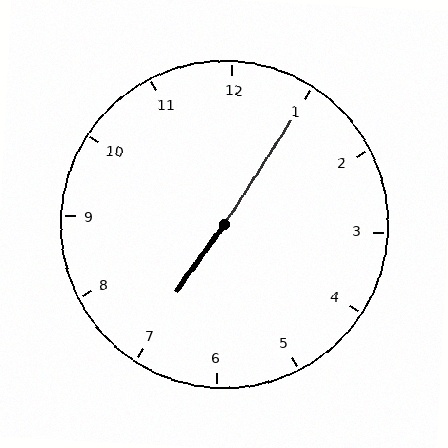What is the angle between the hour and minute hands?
Approximately 178 degrees.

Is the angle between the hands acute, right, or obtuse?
It is obtuse.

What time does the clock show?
7:05.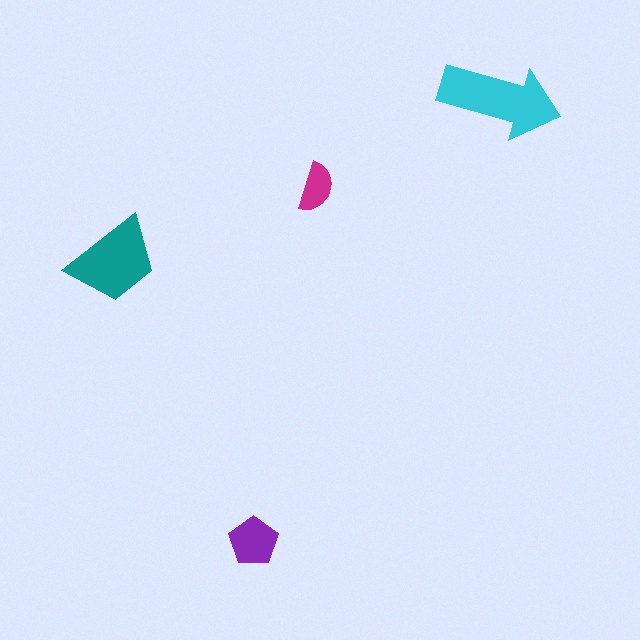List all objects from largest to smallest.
The cyan arrow, the teal trapezoid, the purple pentagon, the magenta semicircle.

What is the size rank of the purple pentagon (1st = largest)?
3rd.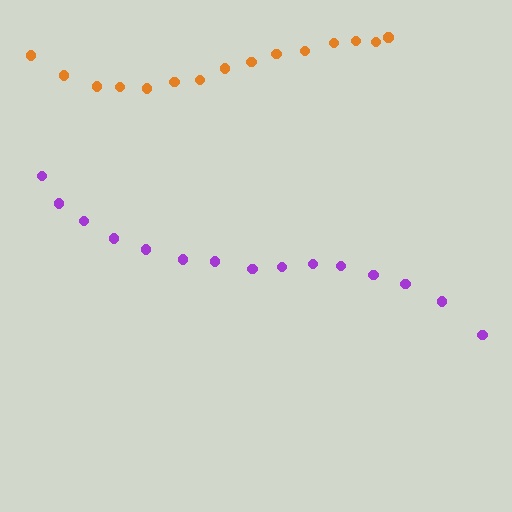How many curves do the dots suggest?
There are 2 distinct paths.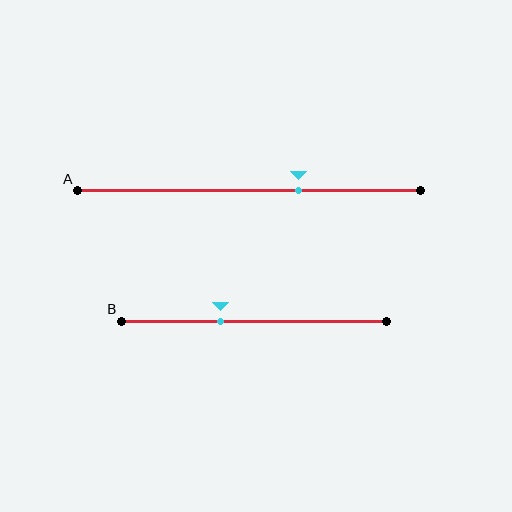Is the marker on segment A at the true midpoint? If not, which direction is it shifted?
No, the marker on segment A is shifted to the right by about 14% of the segment length.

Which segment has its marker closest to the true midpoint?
Segment B has its marker closest to the true midpoint.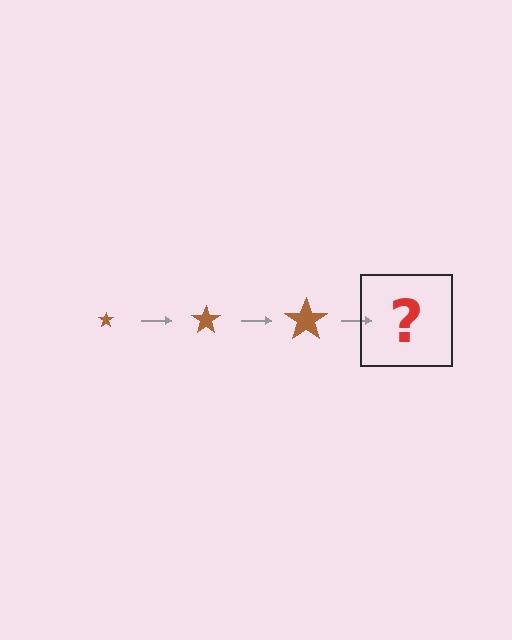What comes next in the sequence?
The next element should be a brown star, larger than the previous one.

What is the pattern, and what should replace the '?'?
The pattern is that the star gets progressively larger each step. The '?' should be a brown star, larger than the previous one.